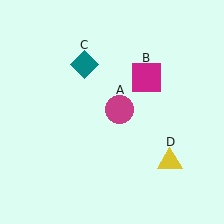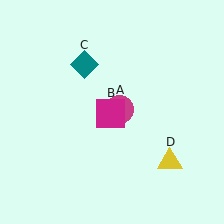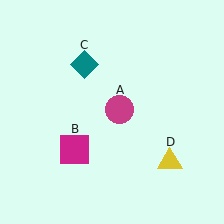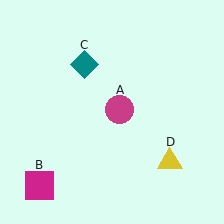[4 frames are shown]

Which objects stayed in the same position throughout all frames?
Magenta circle (object A) and teal diamond (object C) and yellow triangle (object D) remained stationary.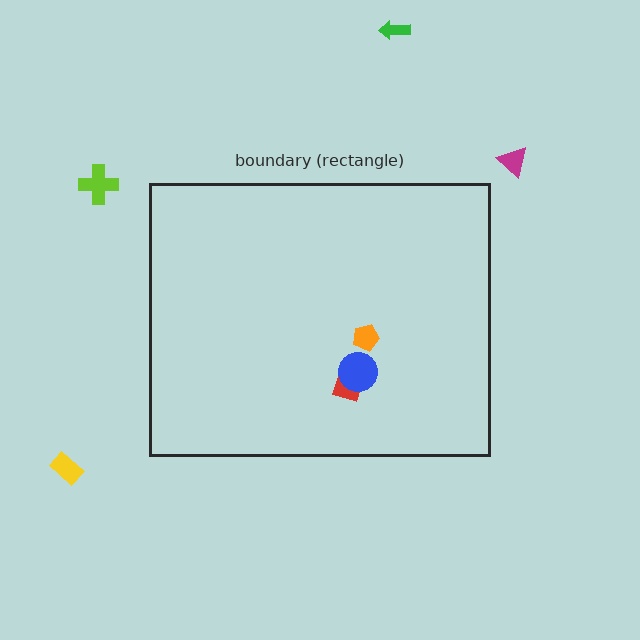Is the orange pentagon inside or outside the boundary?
Inside.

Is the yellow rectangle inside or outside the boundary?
Outside.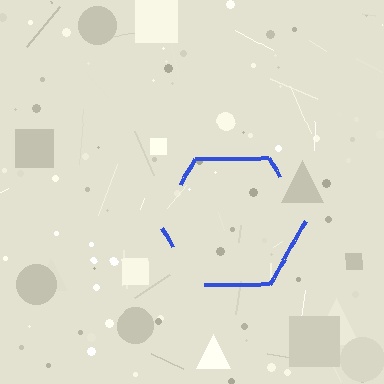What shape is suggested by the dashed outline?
The dashed outline suggests a hexagon.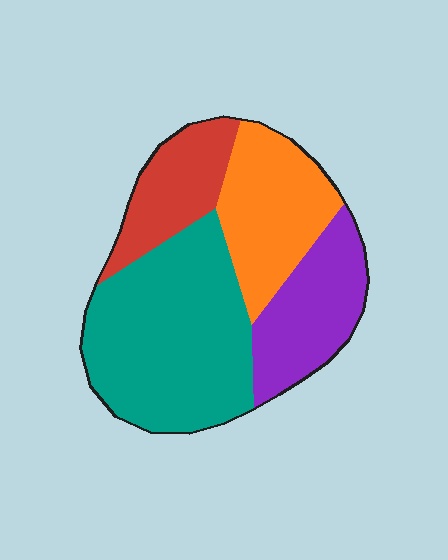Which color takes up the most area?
Teal, at roughly 40%.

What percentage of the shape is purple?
Purple covers around 20% of the shape.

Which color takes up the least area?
Red, at roughly 15%.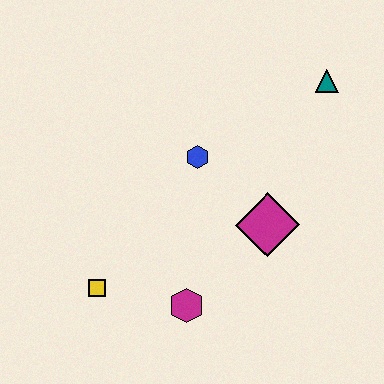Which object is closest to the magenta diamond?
The blue hexagon is closest to the magenta diamond.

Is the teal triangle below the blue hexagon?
No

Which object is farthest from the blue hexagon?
The yellow square is farthest from the blue hexagon.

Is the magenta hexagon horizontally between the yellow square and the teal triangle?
Yes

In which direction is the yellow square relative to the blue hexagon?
The yellow square is below the blue hexagon.